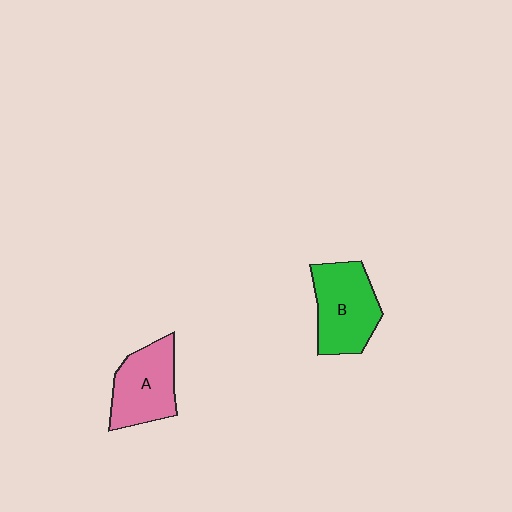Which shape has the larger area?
Shape B (green).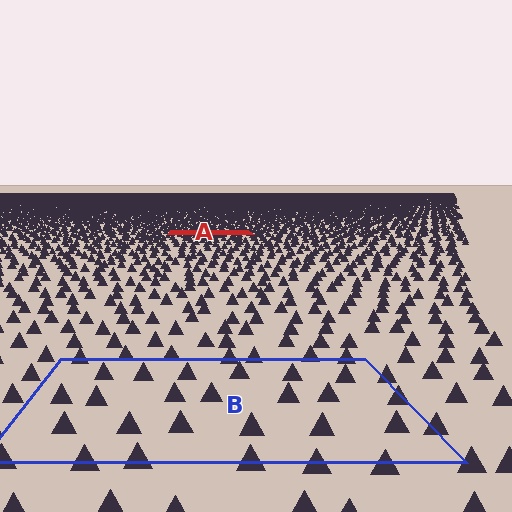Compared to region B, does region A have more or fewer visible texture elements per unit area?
Region A has more texture elements per unit area — they are packed more densely because it is farther away.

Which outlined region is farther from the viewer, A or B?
Region A is farther from the viewer — the texture elements inside it appear smaller and more densely packed.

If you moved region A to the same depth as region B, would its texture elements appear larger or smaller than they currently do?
They would appear larger. At a closer depth, the same texture elements are projected at a bigger on-screen size.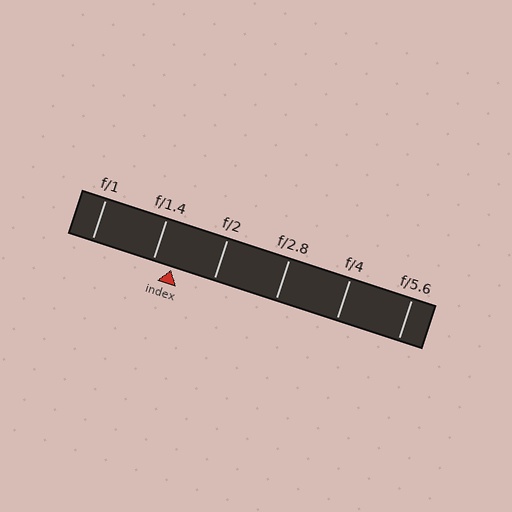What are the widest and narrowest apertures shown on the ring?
The widest aperture shown is f/1 and the narrowest is f/5.6.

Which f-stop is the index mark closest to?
The index mark is closest to f/1.4.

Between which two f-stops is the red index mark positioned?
The index mark is between f/1.4 and f/2.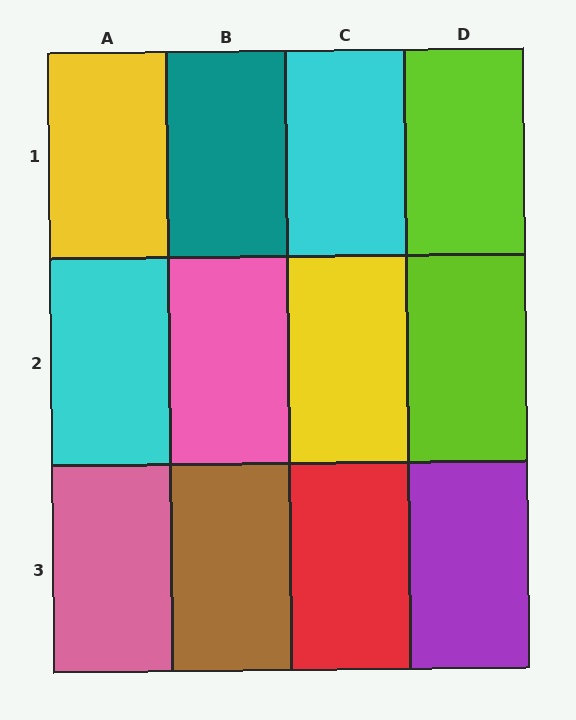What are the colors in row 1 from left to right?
Yellow, teal, cyan, lime.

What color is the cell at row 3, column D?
Purple.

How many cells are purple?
1 cell is purple.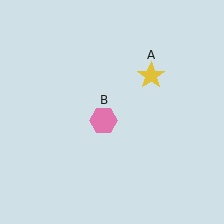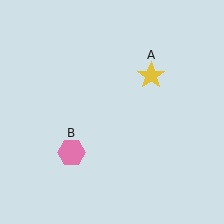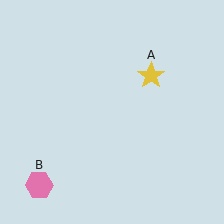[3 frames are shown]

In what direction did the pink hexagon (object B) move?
The pink hexagon (object B) moved down and to the left.